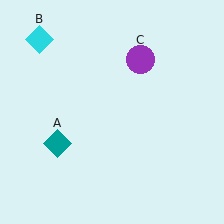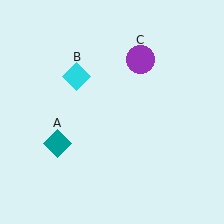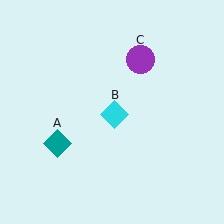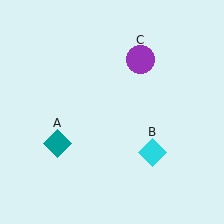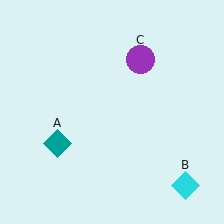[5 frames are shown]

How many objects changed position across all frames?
1 object changed position: cyan diamond (object B).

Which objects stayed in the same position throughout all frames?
Teal diamond (object A) and purple circle (object C) remained stationary.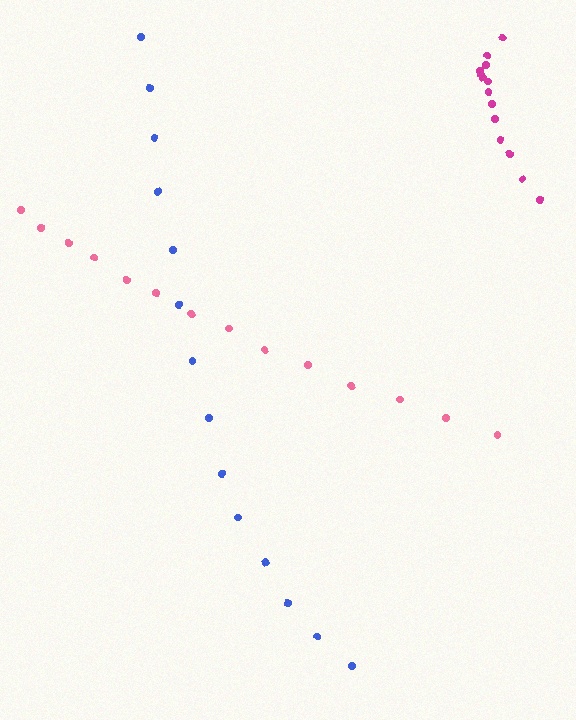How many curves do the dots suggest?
There are 3 distinct paths.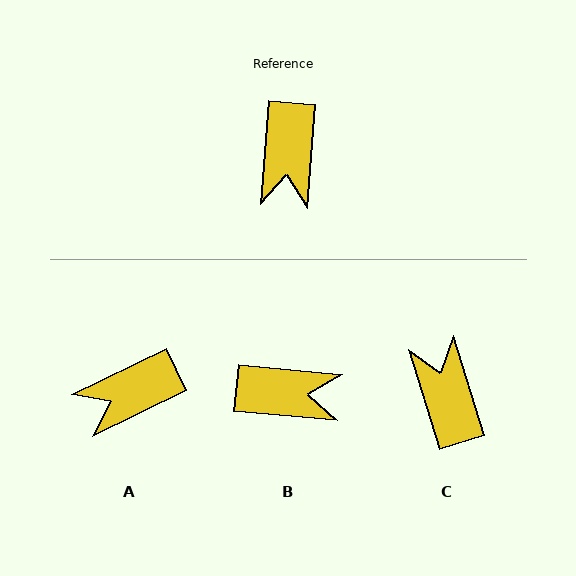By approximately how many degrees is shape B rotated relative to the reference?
Approximately 90 degrees counter-clockwise.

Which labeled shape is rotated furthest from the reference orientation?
C, about 158 degrees away.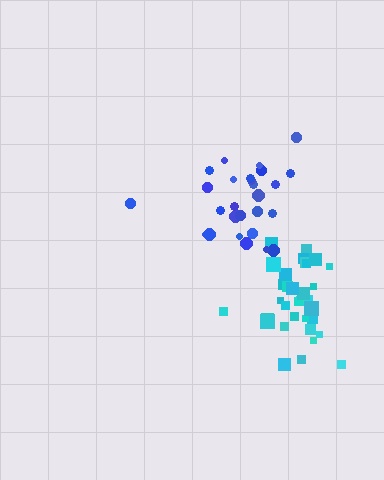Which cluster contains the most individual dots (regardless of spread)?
Cyan (33).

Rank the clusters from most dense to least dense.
cyan, blue.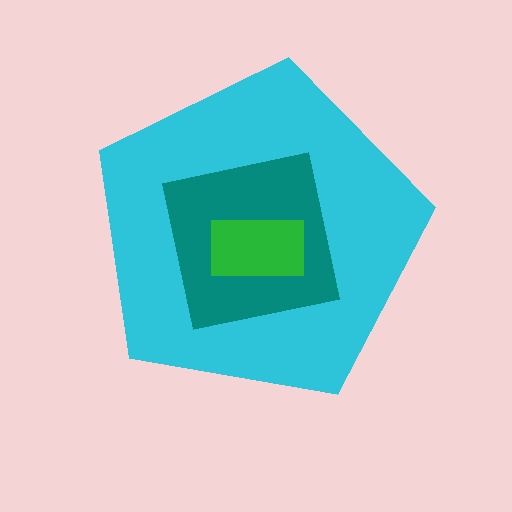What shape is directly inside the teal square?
The green rectangle.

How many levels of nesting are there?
3.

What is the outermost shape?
The cyan pentagon.